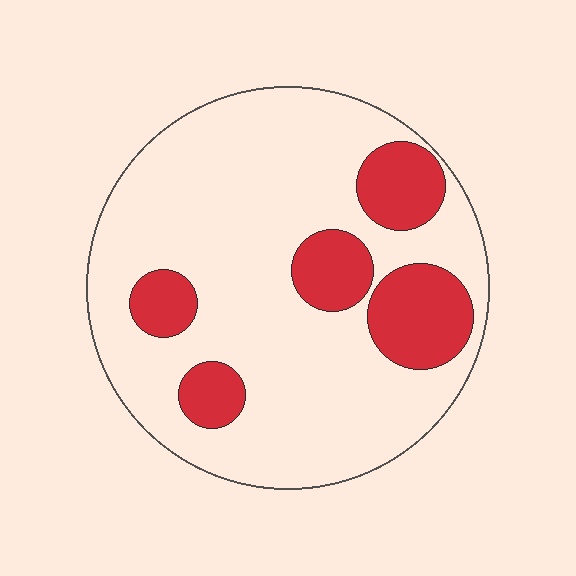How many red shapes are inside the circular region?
5.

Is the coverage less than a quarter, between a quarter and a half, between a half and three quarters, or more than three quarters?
Less than a quarter.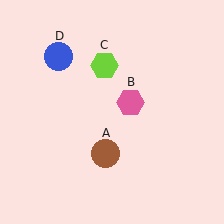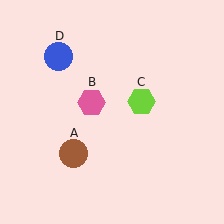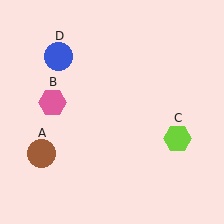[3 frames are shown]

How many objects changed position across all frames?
3 objects changed position: brown circle (object A), pink hexagon (object B), lime hexagon (object C).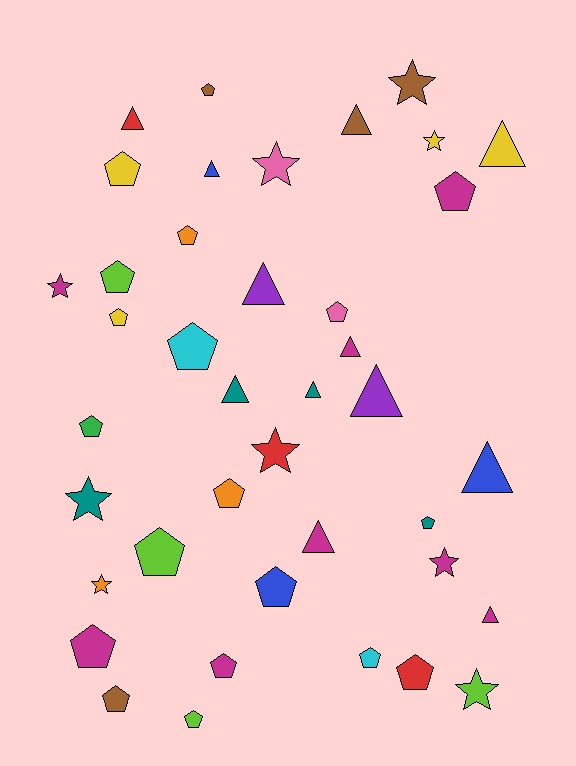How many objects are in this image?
There are 40 objects.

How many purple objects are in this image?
There are 2 purple objects.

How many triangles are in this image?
There are 12 triangles.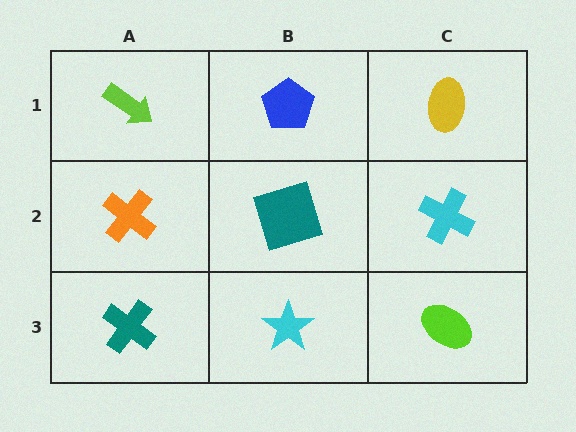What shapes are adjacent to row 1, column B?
A teal square (row 2, column B), a lime arrow (row 1, column A), a yellow ellipse (row 1, column C).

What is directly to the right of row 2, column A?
A teal square.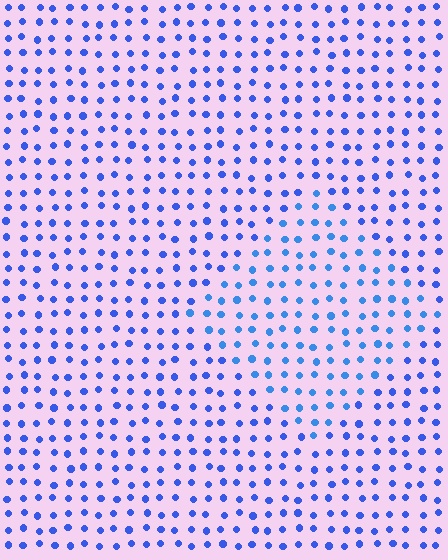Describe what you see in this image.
The image is filled with small blue elements in a uniform arrangement. A diamond-shaped region is visible where the elements are tinted to a slightly different hue, forming a subtle color boundary.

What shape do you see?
I see a diamond.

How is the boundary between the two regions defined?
The boundary is defined purely by a slight shift in hue (about 17 degrees). Spacing, size, and orientation are identical on both sides.